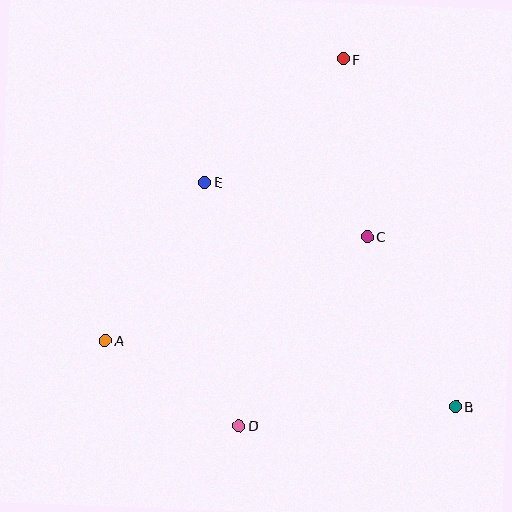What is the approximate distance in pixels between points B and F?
The distance between B and F is approximately 365 pixels.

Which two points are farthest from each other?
Points D and F are farthest from each other.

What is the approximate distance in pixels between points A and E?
The distance between A and E is approximately 187 pixels.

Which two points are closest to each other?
Points A and D are closest to each other.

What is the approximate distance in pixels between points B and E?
The distance between B and E is approximately 336 pixels.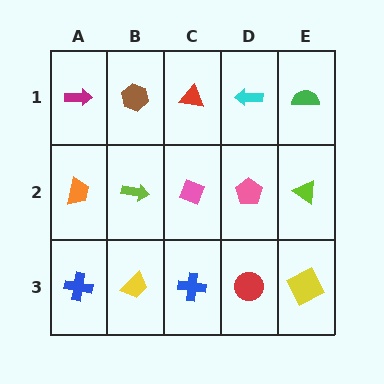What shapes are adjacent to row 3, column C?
A pink diamond (row 2, column C), a yellow trapezoid (row 3, column B), a red circle (row 3, column D).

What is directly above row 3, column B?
A lime arrow.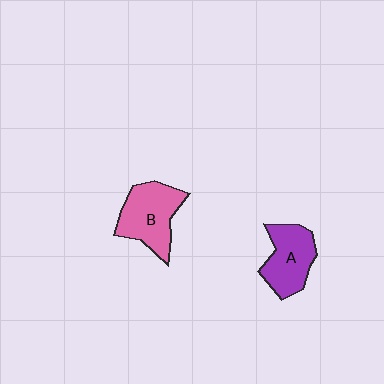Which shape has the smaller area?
Shape A (purple).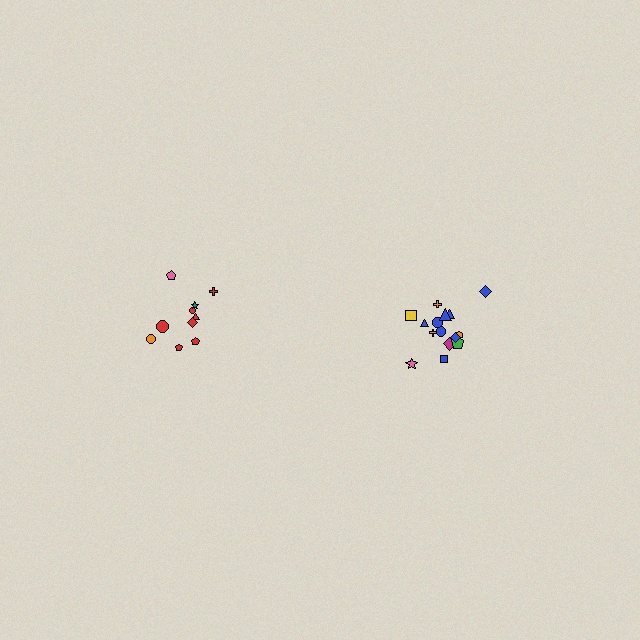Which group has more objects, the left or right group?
The right group.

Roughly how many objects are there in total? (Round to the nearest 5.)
Roughly 25 objects in total.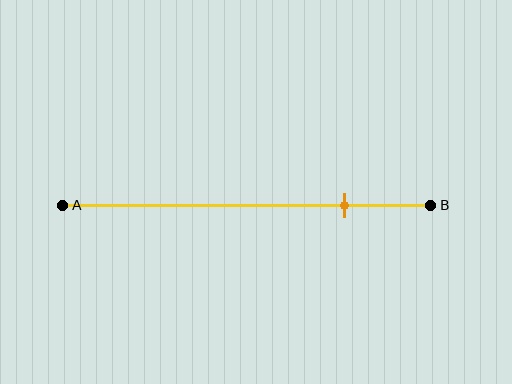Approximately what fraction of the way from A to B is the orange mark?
The orange mark is approximately 75% of the way from A to B.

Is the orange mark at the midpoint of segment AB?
No, the mark is at about 75% from A, not at the 50% midpoint.